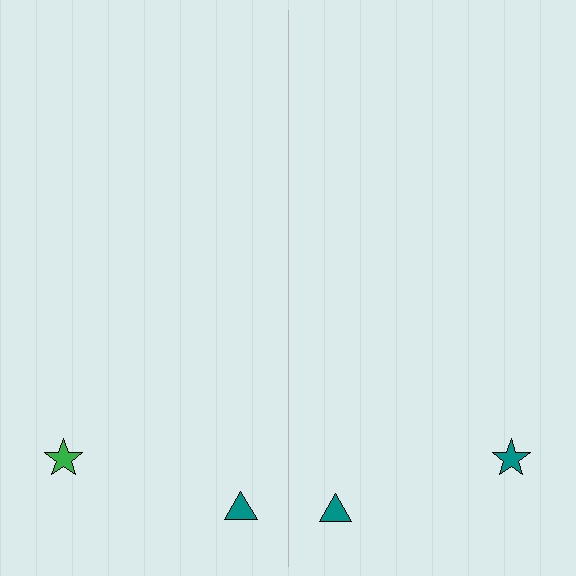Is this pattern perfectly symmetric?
No, the pattern is not perfectly symmetric. The teal star on the right side breaks the symmetry — its mirror counterpart is green.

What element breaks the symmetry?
The teal star on the right side breaks the symmetry — its mirror counterpart is green.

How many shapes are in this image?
There are 4 shapes in this image.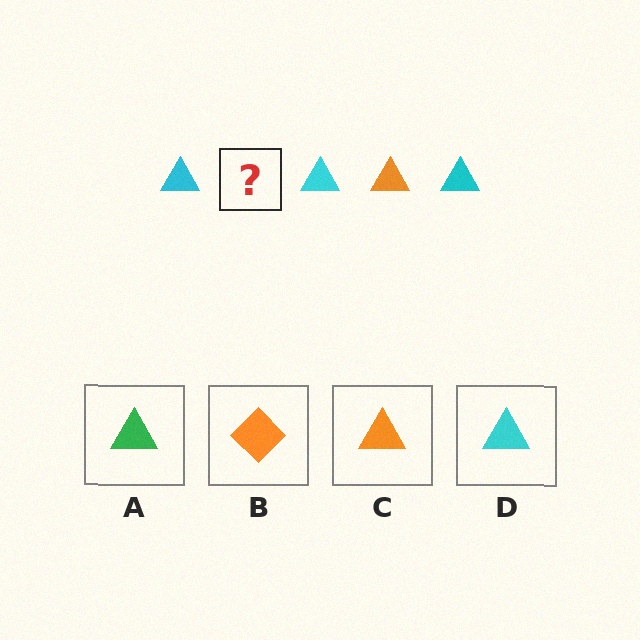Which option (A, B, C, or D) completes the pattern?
C.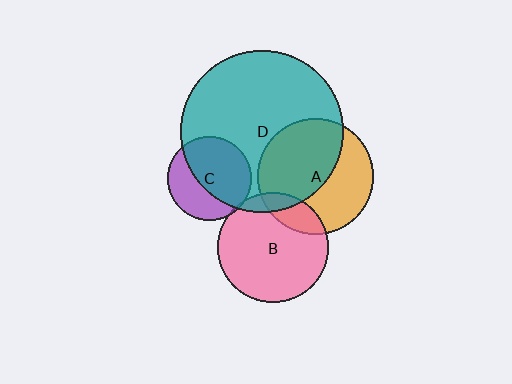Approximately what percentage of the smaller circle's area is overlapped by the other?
Approximately 5%.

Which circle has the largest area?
Circle D (teal).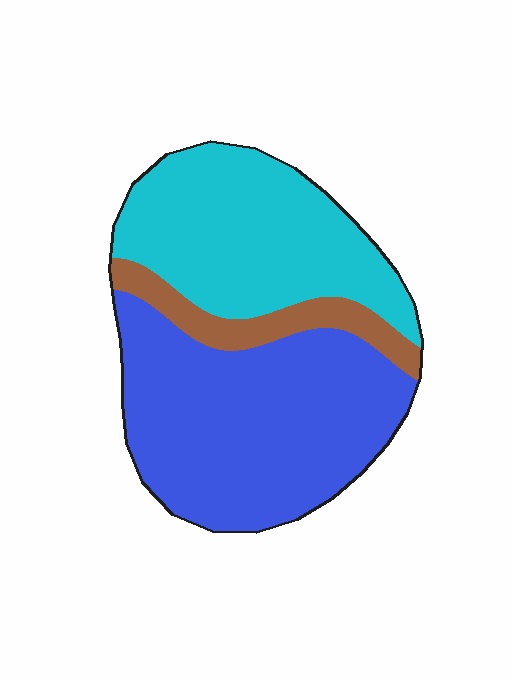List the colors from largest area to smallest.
From largest to smallest: blue, cyan, brown.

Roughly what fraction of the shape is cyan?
Cyan takes up about three eighths (3/8) of the shape.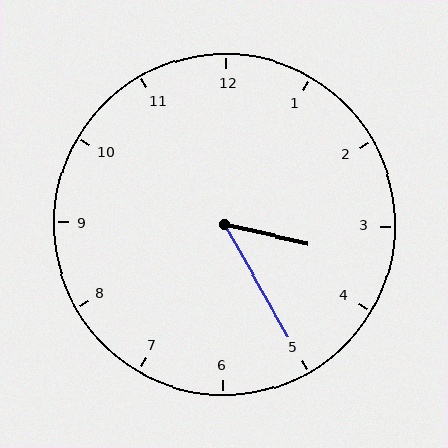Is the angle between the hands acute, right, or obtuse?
It is acute.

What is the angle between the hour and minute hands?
Approximately 48 degrees.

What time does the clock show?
3:25.